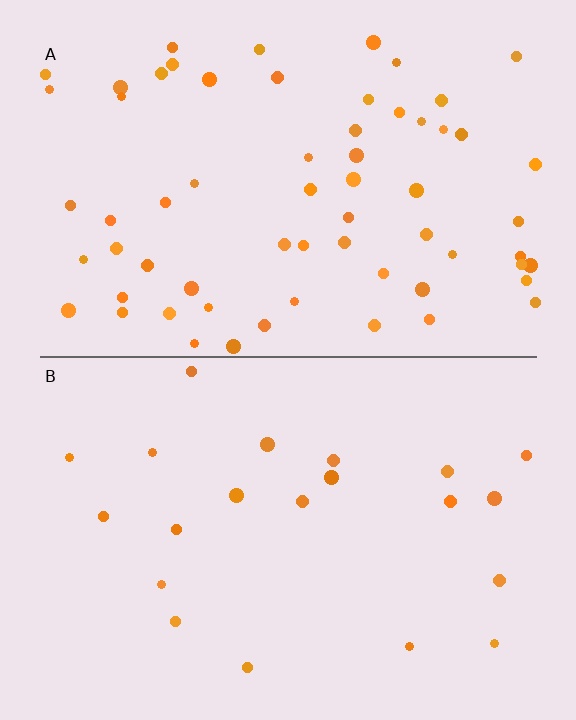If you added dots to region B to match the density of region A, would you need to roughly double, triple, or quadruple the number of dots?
Approximately triple.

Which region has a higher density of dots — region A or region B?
A (the top).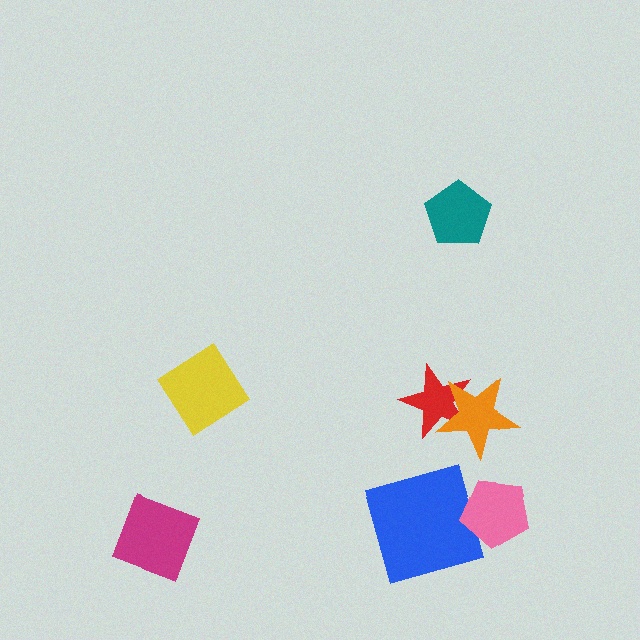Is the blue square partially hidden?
Yes, it is partially covered by another shape.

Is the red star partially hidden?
Yes, it is partially covered by another shape.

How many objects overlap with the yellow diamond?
0 objects overlap with the yellow diamond.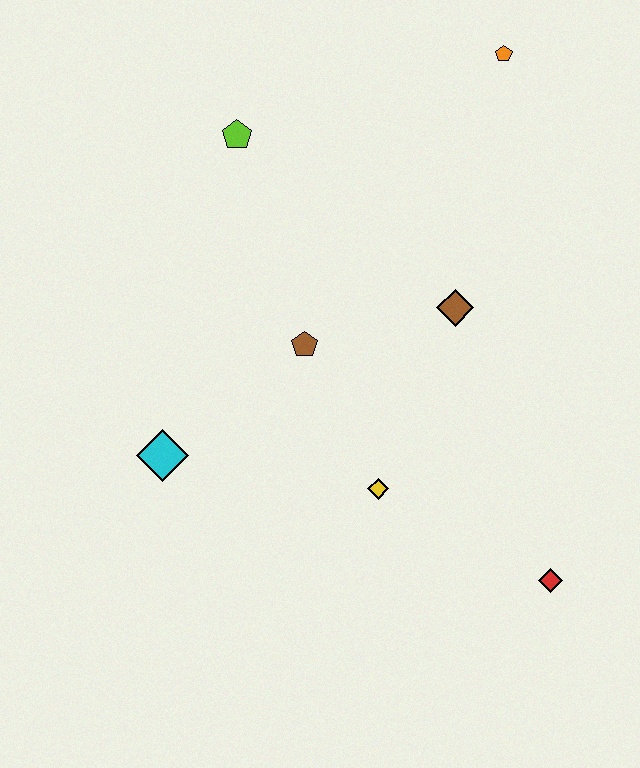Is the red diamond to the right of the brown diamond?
Yes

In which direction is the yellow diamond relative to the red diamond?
The yellow diamond is to the left of the red diamond.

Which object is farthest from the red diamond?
The lime pentagon is farthest from the red diamond.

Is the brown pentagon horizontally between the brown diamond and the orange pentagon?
No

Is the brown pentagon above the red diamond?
Yes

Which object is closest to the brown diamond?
The brown pentagon is closest to the brown diamond.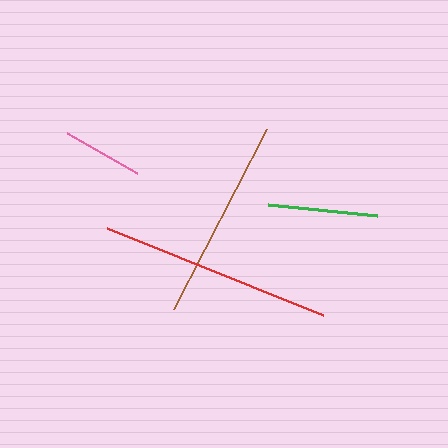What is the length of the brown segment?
The brown segment is approximately 203 pixels long.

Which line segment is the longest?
The red line is the longest at approximately 232 pixels.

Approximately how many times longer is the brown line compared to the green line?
The brown line is approximately 1.8 times the length of the green line.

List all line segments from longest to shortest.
From longest to shortest: red, brown, green, pink.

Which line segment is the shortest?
The pink line is the shortest at approximately 80 pixels.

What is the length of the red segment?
The red segment is approximately 232 pixels long.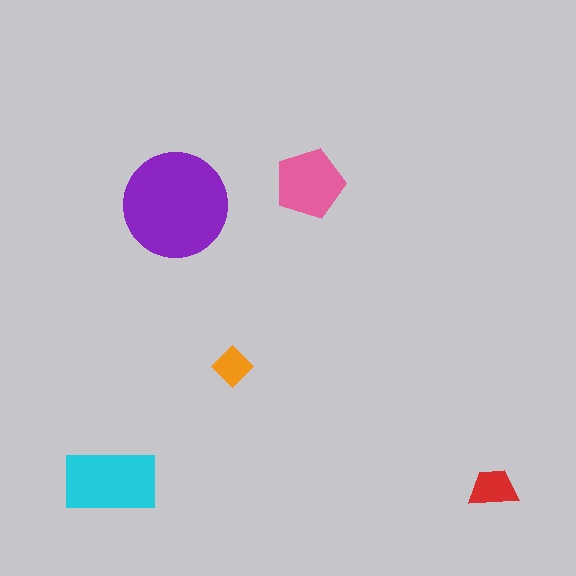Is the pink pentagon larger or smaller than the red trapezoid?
Larger.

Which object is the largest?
The purple circle.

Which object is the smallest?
The orange diamond.